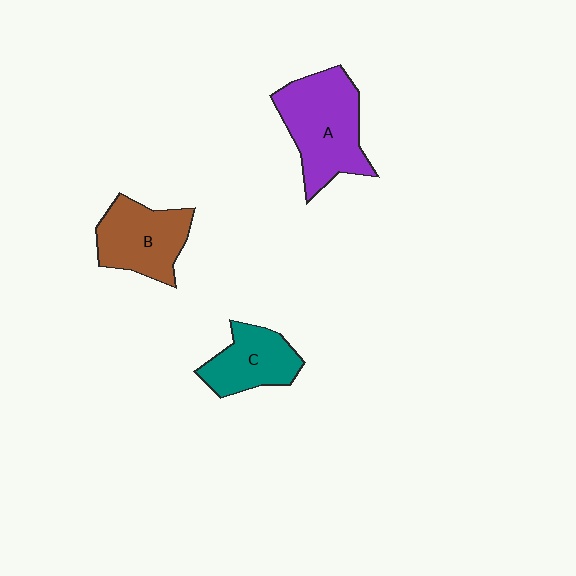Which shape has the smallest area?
Shape C (teal).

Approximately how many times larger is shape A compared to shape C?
Approximately 1.6 times.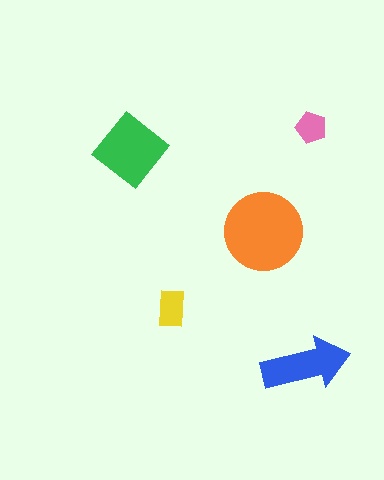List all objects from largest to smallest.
The orange circle, the green diamond, the blue arrow, the yellow rectangle, the pink pentagon.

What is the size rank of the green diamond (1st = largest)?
2nd.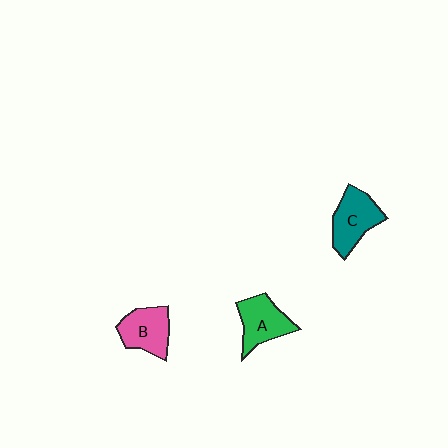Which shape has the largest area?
Shape C (teal).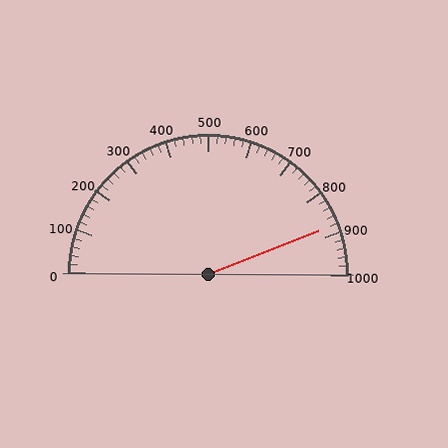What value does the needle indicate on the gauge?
The needle indicates approximately 880.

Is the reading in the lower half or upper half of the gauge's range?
The reading is in the upper half of the range (0 to 1000).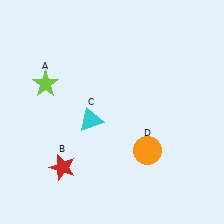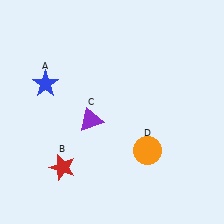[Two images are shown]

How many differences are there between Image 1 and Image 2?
There are 2 differences between the two images.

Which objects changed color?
A changed from lime to blue. C changed from cyan to purple.